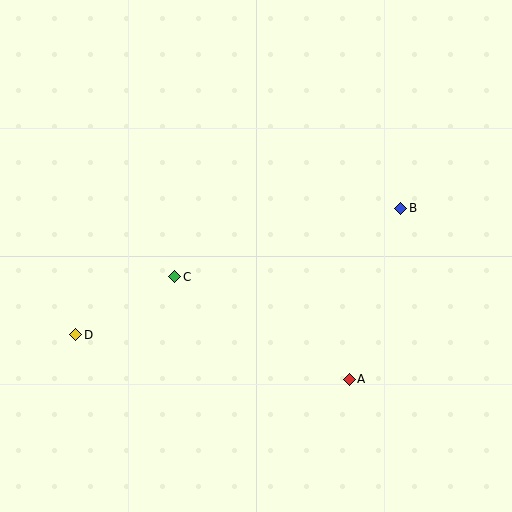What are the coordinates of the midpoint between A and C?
The midpoint between A and C is at (262, 328).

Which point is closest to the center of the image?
Point C at (175, 277) is closest to the center.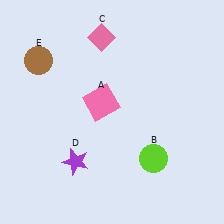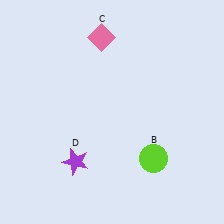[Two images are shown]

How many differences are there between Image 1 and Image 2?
There are 2 differences between the two images.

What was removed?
The brown circle (E), the pink square (A) were removed in Image 2.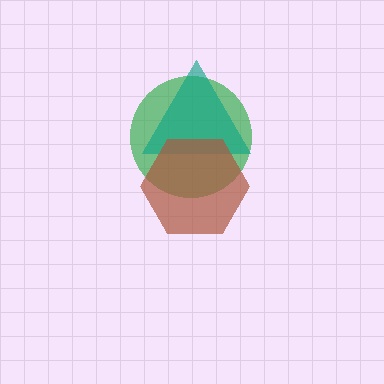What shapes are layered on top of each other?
The layered shapes are: a green circle, a teal triangle, a brown hexagon.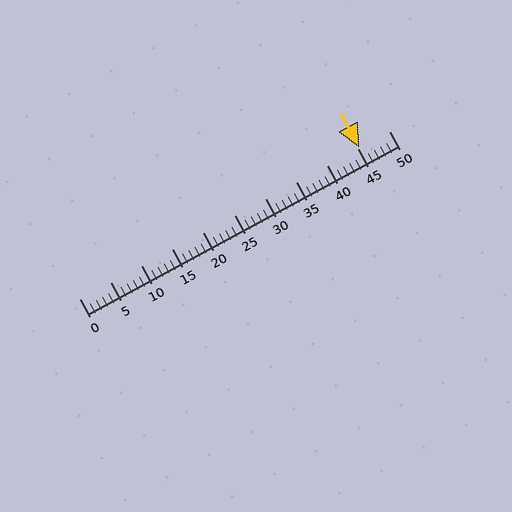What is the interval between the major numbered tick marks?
The major tick marks are spaced 5 units apart.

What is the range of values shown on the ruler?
The ruler shows values from 0 to 50.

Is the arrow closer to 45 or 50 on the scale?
The arrow is closer to 45.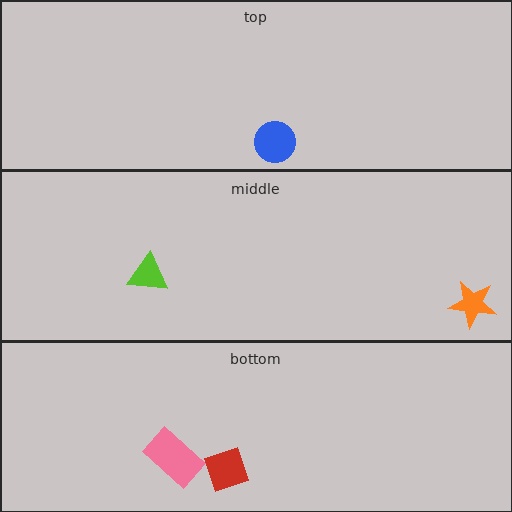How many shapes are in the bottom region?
2.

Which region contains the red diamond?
The bottom region.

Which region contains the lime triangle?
The middle region.